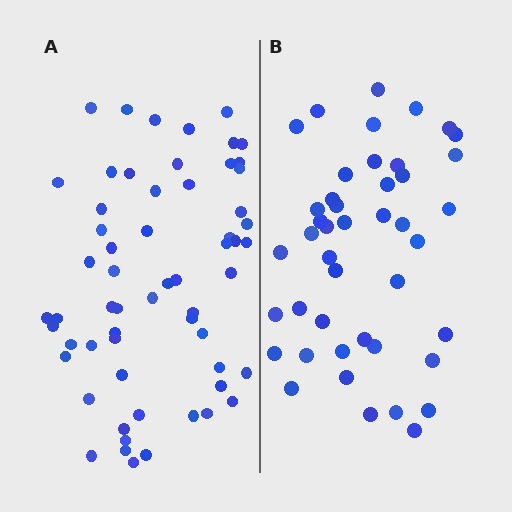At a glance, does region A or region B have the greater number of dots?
Region A (the left region) has more dots.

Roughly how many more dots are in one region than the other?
Region A has approximately 15 more dots than region B.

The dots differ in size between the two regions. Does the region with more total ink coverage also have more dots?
No. Region B has more total ink coverage because its dots are larger, but region A actually contains more individual dots. Total area can be misleading — the number of items is what matters here.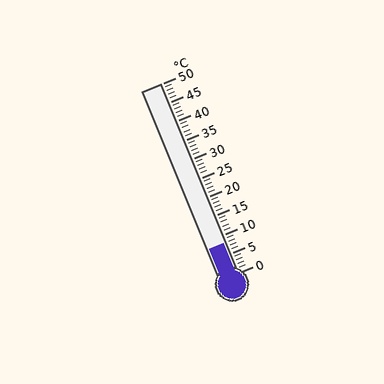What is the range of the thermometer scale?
The thermometer scale ranges from 0°C to 50°C.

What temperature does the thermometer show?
The thermometer shows approximately 8°C.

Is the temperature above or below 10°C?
The temperature is below 10°C.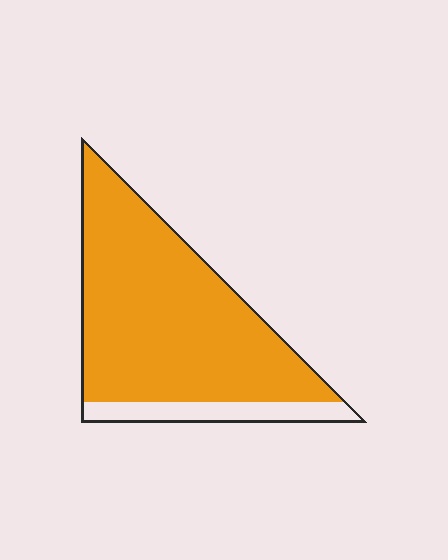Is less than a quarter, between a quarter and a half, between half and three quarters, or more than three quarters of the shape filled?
More than three quarters.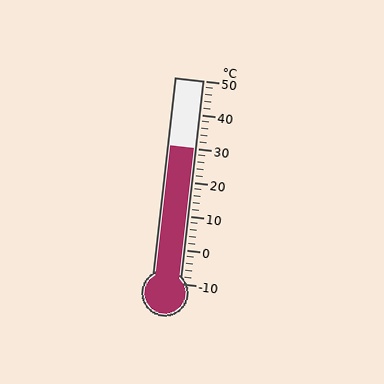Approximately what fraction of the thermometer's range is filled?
The thermometer is filled to approximately 65% of its range.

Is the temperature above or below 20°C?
The temperature is above 20°C.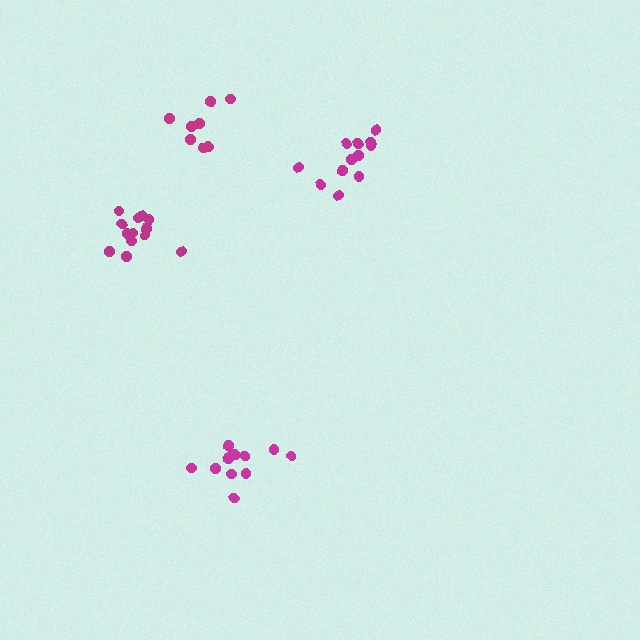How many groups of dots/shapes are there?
There are 4 groups.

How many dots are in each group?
Group 1: 13 dots, Group 2: 8 dots, Group 3: 13 dots, Group 4: 12 dots (46 total).